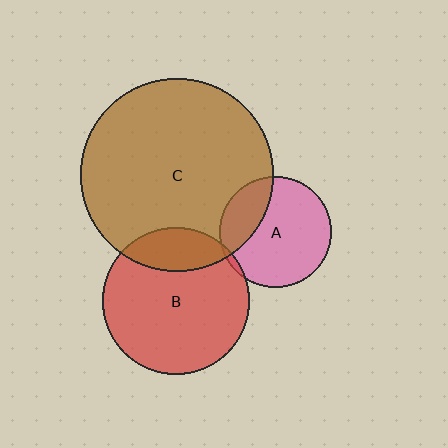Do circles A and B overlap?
Yes.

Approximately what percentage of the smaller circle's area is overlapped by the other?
Approximately 5%.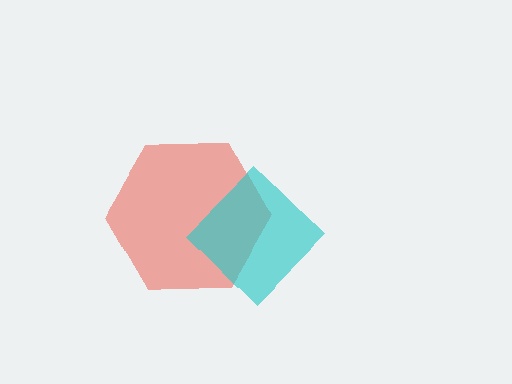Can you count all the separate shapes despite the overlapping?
Yes, there are 2 separate shapes.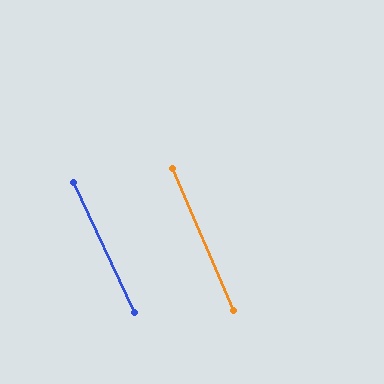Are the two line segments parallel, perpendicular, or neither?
Parallel — their directions differ by only 1.6°.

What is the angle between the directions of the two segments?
Approximately 2 degrees.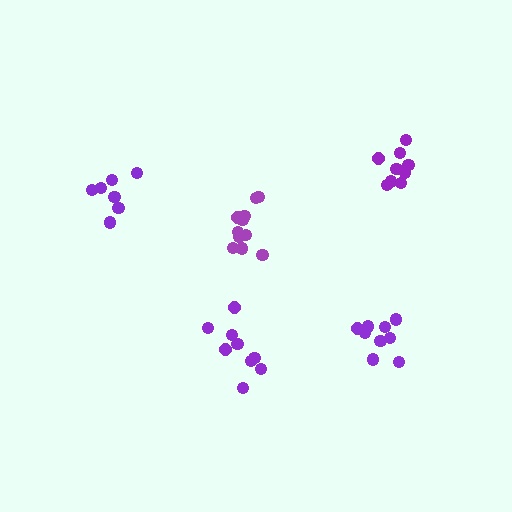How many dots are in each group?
Group 1: 9 dots, Group 2: 7 dots, Group 3: 12 dots, Group 4: 9 dots, Group 5: 9 dots (46 total).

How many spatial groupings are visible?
There are 5 spatial groupings.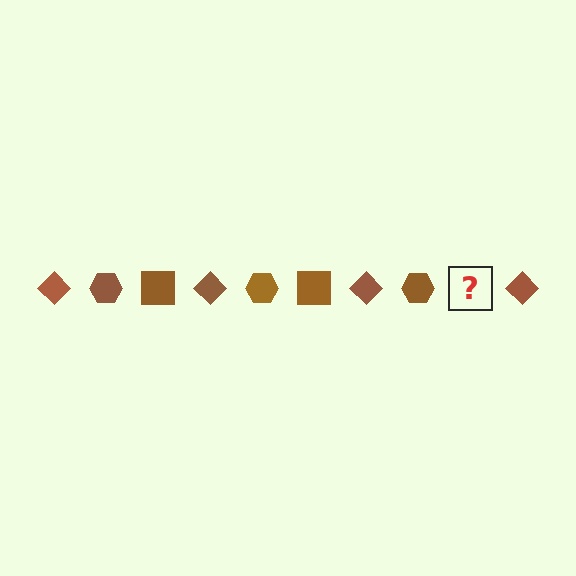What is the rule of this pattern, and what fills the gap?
The rule is that the pattern cycles through diamond, hexagon, square shapes in brown. The gap should be filled with a brown square.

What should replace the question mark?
The question mark should be replaced with a brown square.